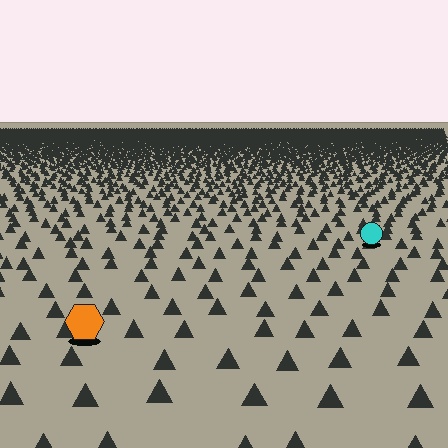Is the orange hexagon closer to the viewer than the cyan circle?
Yes. The orange hexagon is closer — you can tell from the texture gradient: the ground texture is coarser near it.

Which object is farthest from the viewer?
The cyan circle is farthest from the viewer. It appears smaller and the ground texture around it is denser.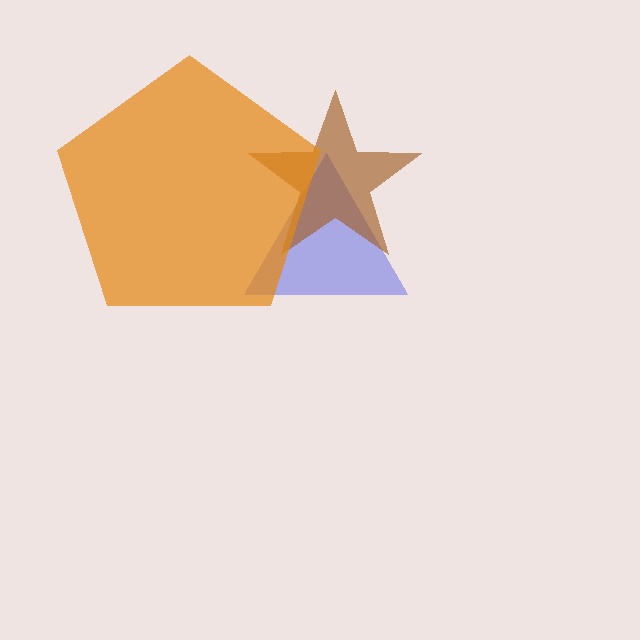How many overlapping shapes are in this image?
There are 3 overlapping shapes in the image.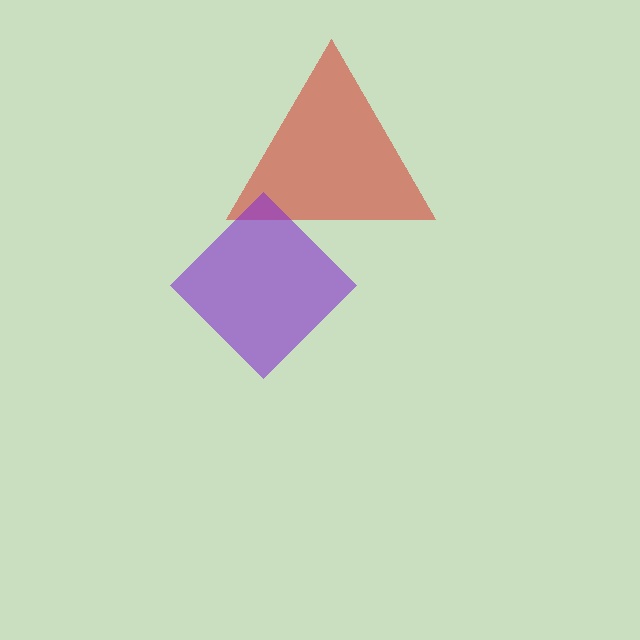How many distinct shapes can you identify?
There are 2 distinct shapes: a red triangle, a purple diamond.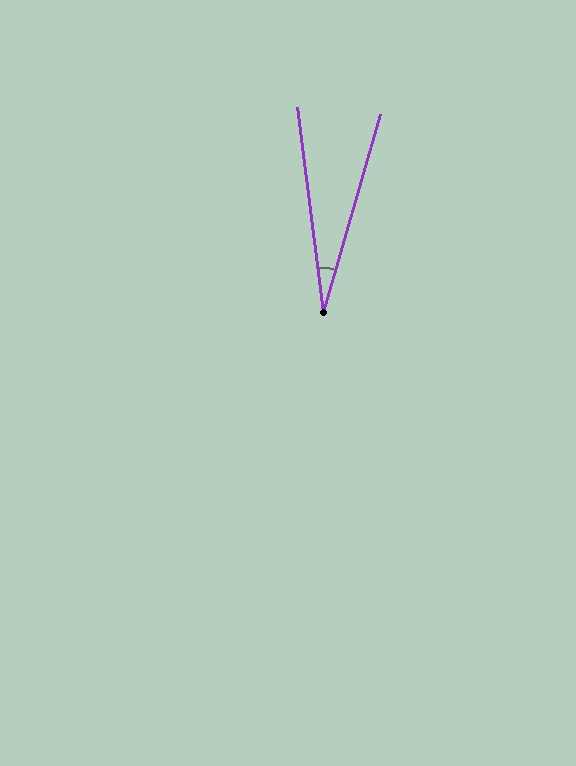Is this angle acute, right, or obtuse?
It is acute.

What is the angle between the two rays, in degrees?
Approximately 23 degrees.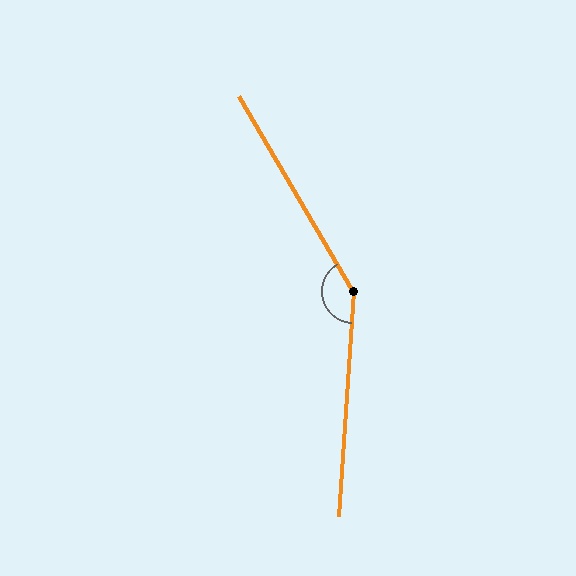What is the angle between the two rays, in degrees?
Approximately 146 degrees.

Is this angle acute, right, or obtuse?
It is obtuse.